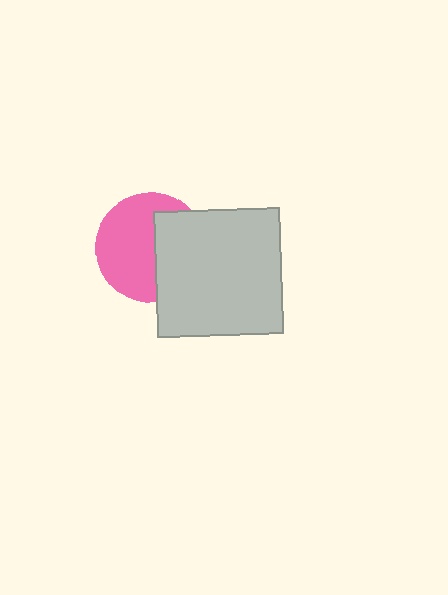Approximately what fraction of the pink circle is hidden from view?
Roughly 41% of the pink circle is hidden behind the light gray square.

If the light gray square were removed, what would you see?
You would see the complete pink circle.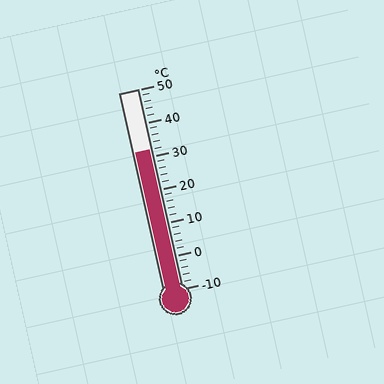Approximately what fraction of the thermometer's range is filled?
The thermometer is filled to approximately 70% of its range.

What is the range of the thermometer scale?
The thermometer scale ranges from -10°C to 50°C.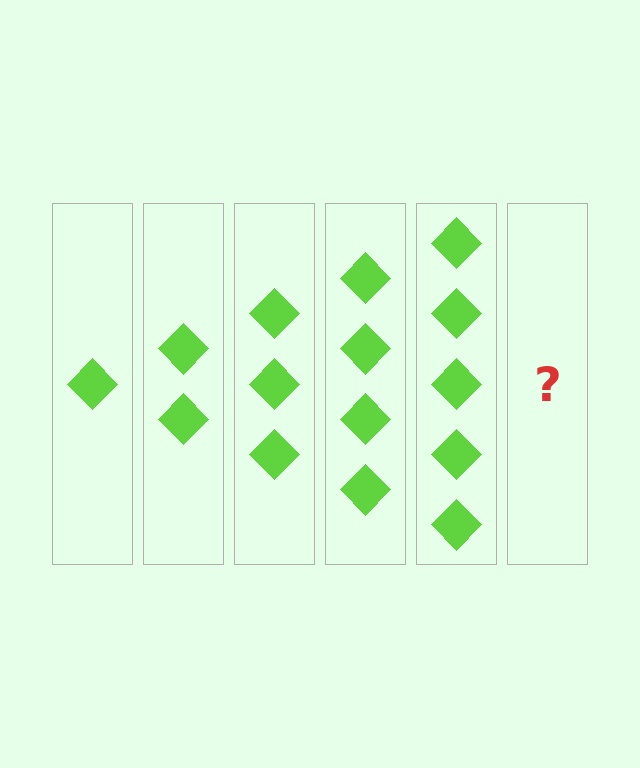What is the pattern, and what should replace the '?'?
The pattern is that each step adds one more diamond. The '?' should be 6 diamonds.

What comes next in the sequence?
The next element should be 6 diamonds.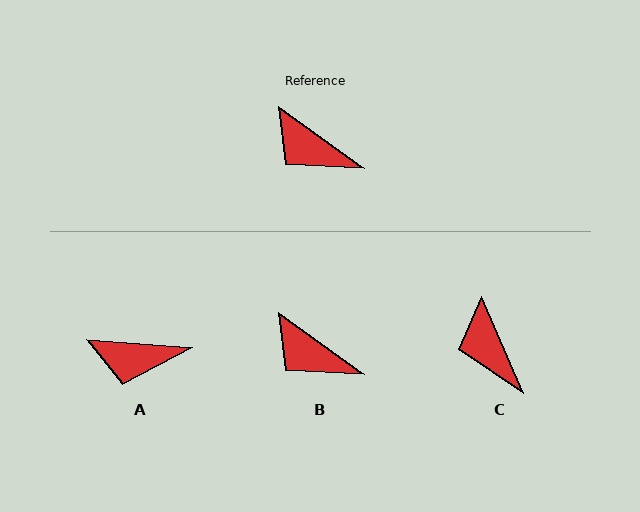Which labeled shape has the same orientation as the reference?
B.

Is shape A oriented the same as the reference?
No, it is off by about 31 degrees.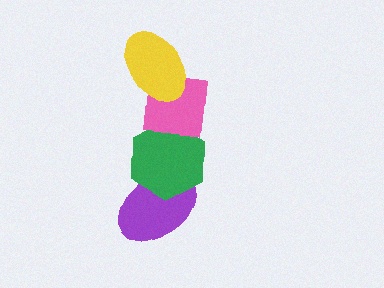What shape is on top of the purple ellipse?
The green hexagon is on top of the purple ellipse.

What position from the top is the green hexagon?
The green hexagon is 3rd from the top.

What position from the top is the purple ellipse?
The purple ellipse is 4th from the top.